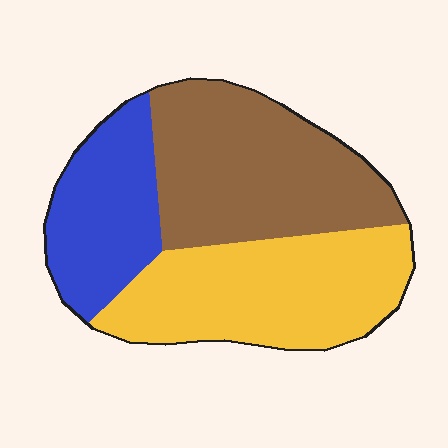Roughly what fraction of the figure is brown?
Brown covers 39% of the figure.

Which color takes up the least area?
Blue, at roughly 25%.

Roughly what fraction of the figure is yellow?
Yellow takes up about three eighths (3/8) of the figure.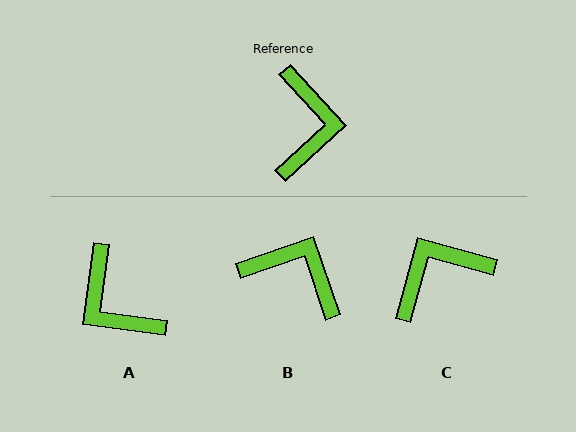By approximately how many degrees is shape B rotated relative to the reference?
Approximately 66 degrees counter-clockwise.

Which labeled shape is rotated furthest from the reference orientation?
A, about 140 degrees away.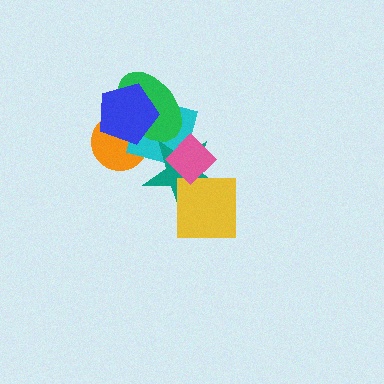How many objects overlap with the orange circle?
3 objects overlap with the orange circle.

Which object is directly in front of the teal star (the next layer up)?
The yellow square is directly in front of the teal star.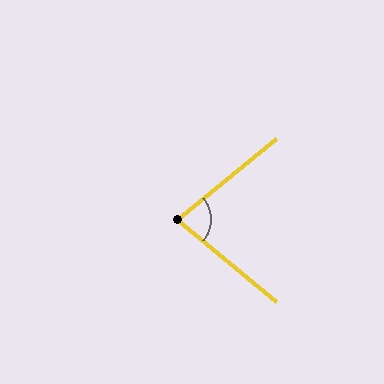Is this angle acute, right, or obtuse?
It is acute.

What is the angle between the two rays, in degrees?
Approximately 79 degrees.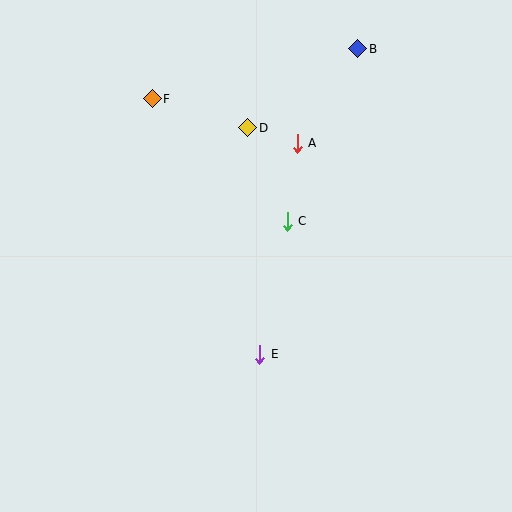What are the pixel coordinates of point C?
Point C is at (287, 221).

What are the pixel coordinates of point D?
Point D is at (248, 128).